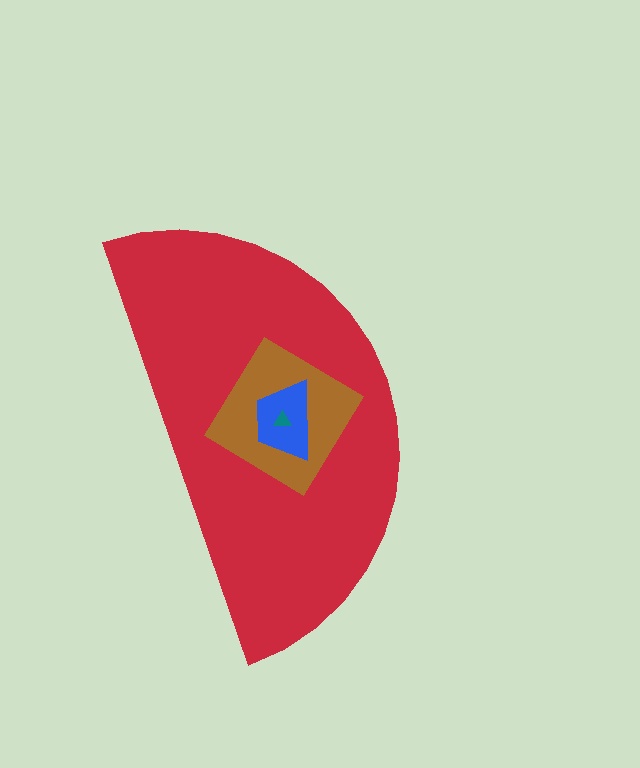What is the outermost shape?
The red semicircle.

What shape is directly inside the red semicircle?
The brown diamond.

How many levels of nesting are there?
4.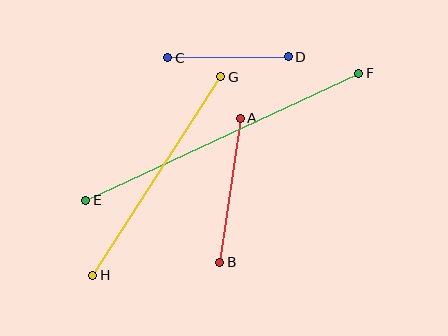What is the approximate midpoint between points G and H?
The midpoint is at approximately (157, 176) pixels.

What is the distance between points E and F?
The distance is approximately 301 pixels.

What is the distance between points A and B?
The distance is approximately 145 pixels.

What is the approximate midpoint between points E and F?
The midpoint is at approximately (222, 137) pixels.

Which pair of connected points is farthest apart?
Points E and F are farthest apart.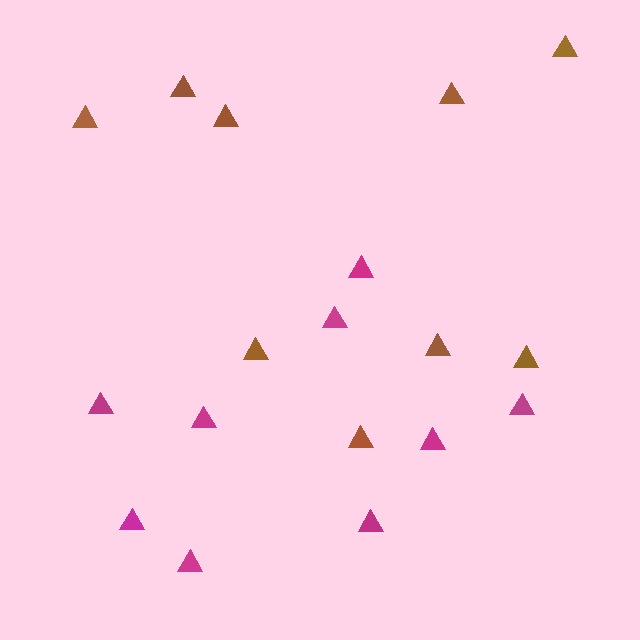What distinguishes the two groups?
There are 2 groups: one group of brown triangles (9) and one group of magenta triangles (9).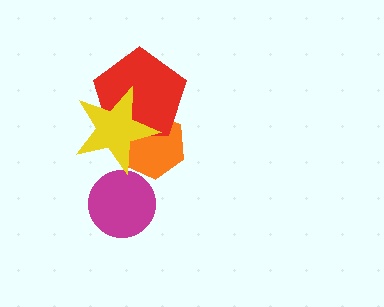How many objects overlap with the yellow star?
2 objects overlap with the yellow star.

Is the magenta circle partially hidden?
No, no other shape covers it.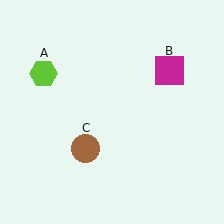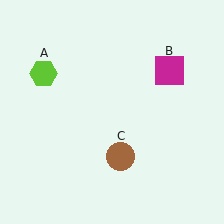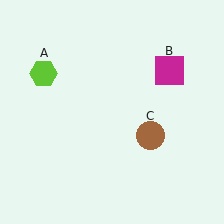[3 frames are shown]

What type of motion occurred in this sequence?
The brown circle (object C) rotated counterclockwise around the center of the scene.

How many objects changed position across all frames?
1 object changed position: brown circle (object C).